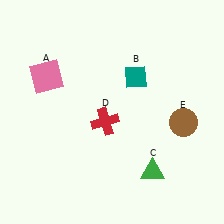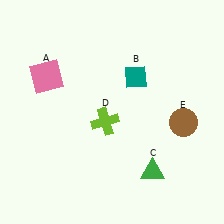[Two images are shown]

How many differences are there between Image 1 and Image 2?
There is 1 difference between the two images.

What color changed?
The cross (D) changed from red in Image 1 to lime in Image 2.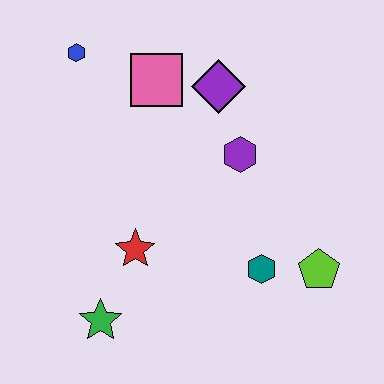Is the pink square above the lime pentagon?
Yes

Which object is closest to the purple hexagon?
The purple diamond is closest to the purple hexagon.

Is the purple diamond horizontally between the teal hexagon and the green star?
Yes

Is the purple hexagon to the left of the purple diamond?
No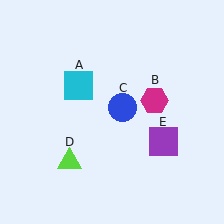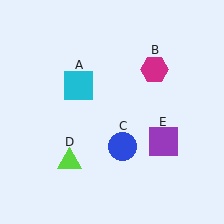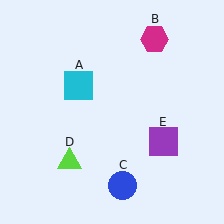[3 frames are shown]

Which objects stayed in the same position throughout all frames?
Cyan square (object A) and lime triangle (object D) and purple square (object E) remained stationary.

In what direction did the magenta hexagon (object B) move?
The magenta hexagon (object B) moved up.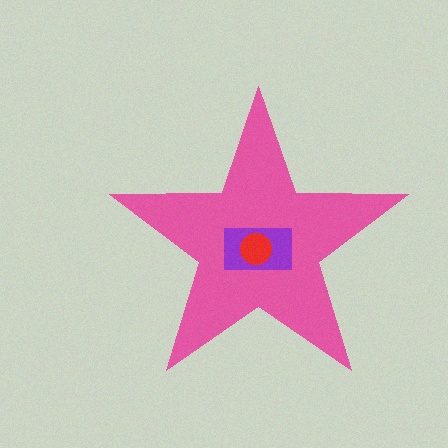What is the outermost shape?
The pink star.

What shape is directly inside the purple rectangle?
The red circle.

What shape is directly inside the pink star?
The purple rectangle.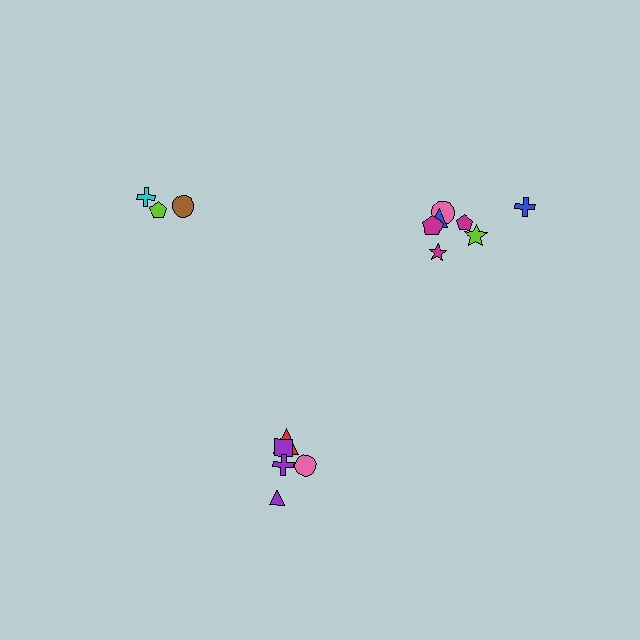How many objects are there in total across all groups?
There are 15 objects.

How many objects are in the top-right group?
There are 7 objects.